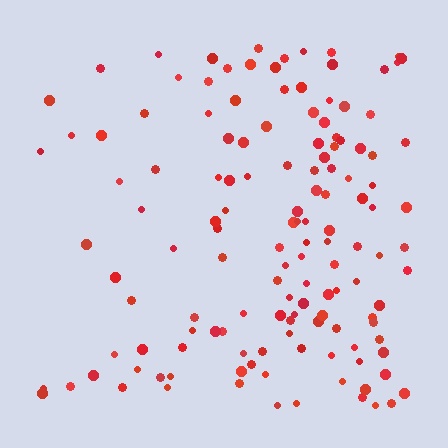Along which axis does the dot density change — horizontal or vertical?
Horizontal.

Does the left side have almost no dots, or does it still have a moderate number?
Still a moderate number, just noticeably fewer than the right.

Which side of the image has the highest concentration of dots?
The right.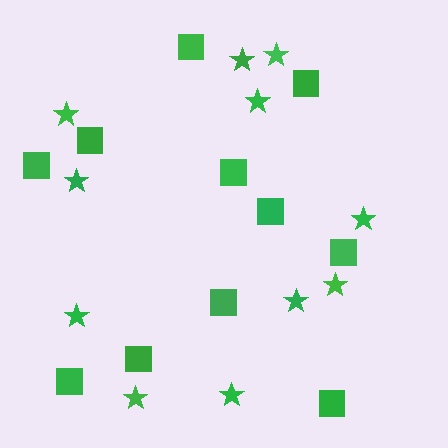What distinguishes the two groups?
There are 2 groups: one group of squares (11) and one group of stars (11).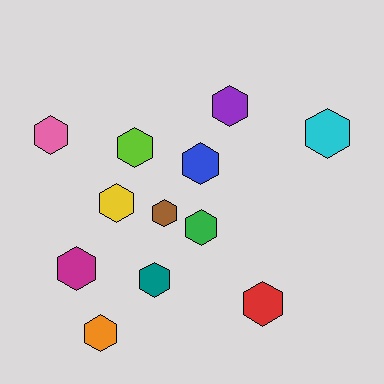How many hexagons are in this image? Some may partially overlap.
There are 12 hexagons.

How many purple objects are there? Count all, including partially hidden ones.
There is 1 purple object.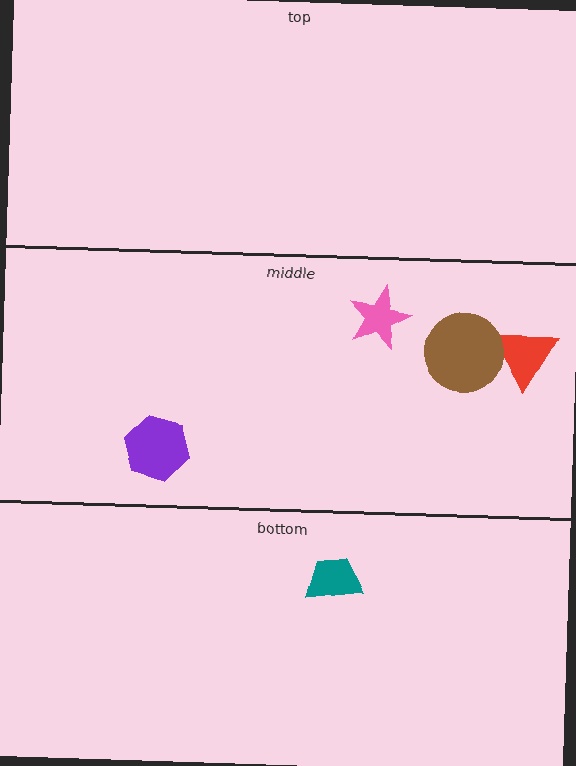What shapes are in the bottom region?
The teal trapezoid.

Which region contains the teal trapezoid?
The bottom region.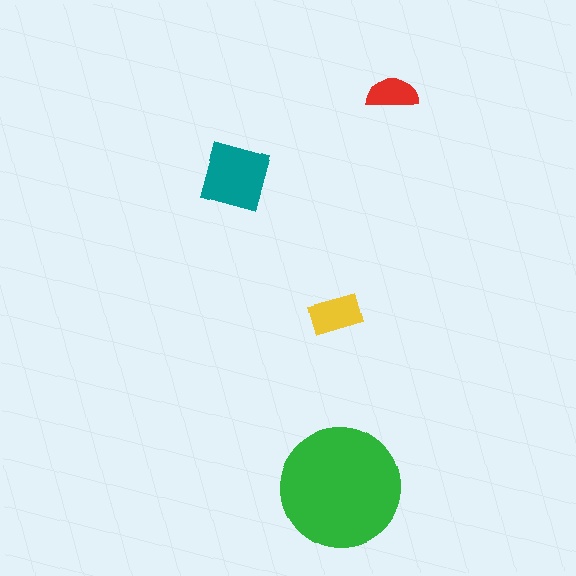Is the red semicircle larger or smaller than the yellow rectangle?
Smaller.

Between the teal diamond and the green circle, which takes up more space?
The green circle.